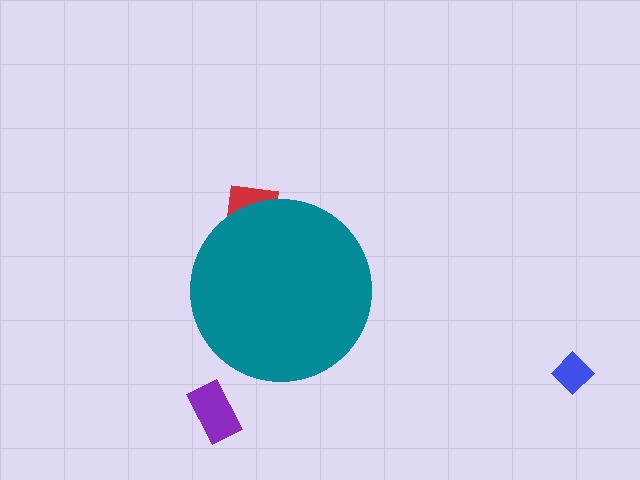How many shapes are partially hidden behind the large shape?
1 shape is partially hidden.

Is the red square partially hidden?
Yes, the red square is partially hidden behind the teal circle.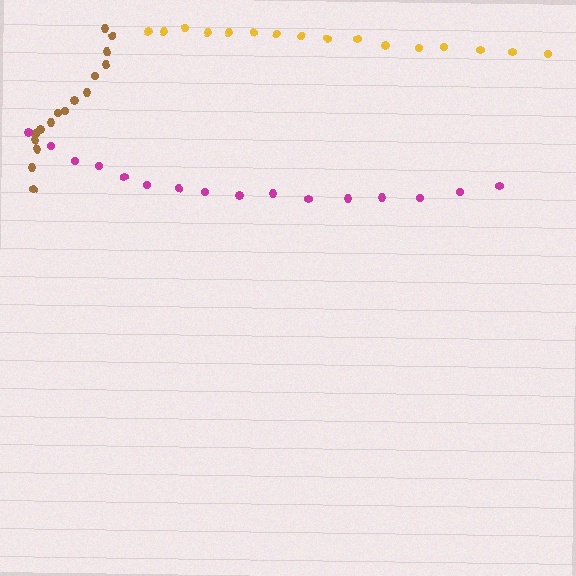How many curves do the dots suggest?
There are 3 distinct paths.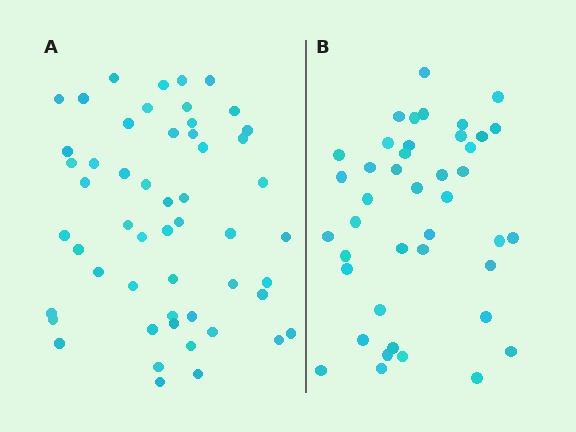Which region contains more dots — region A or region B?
Region A (the left region) has more dots.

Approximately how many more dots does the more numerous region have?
Region A has roughly 12 or so more dots than region B.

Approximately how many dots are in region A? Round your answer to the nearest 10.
About 50 dots. (The exact count is 53, which rounds to 50.)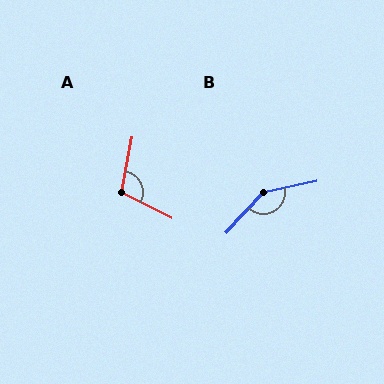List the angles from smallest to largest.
A (106°), B (146°).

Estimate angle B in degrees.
Approximately 146 degrees.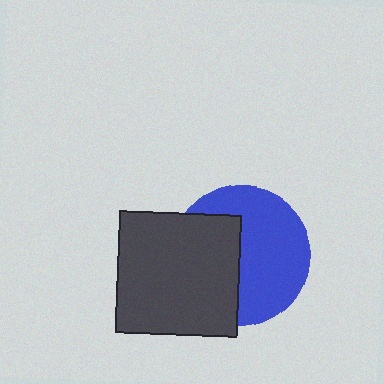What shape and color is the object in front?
The object in front is a dark gray square.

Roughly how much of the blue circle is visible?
About half of it is visible (roughly 58%).